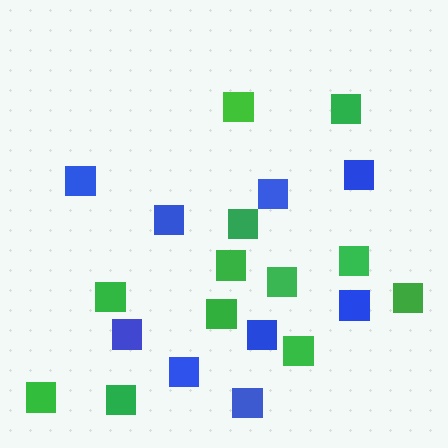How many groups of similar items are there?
There are 2 groups: one group of blue squares (9) and one group of green squares (12).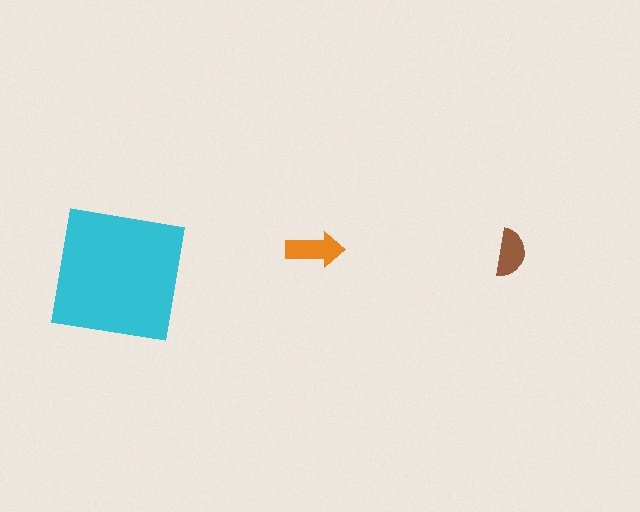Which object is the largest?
The cyan square.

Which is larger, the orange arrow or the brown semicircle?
The orange arrow.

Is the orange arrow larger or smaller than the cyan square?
Smaller.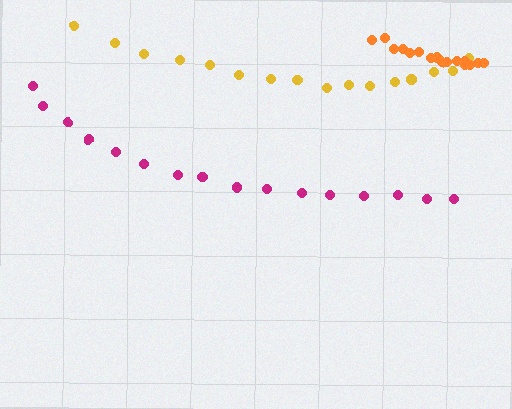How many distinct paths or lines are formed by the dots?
There are 3 distinct paths.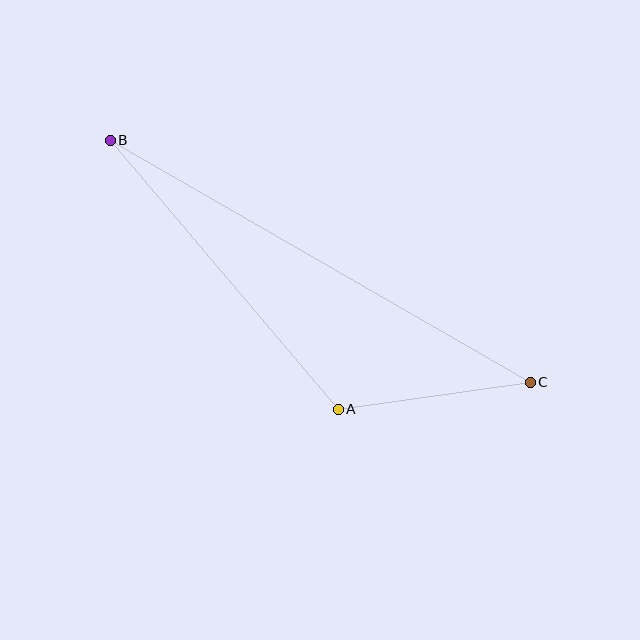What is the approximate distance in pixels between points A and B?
The distance between A and B is approximately 353 pixels.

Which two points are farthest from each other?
Points B and C are farthest from each other.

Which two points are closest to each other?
Points A and C are closest to each other.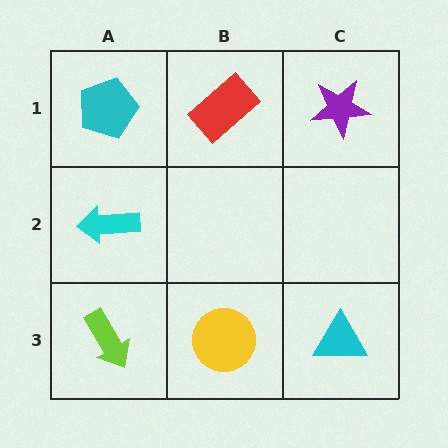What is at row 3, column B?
A yellow circle.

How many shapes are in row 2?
1 shape.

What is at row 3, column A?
A lime arrow.